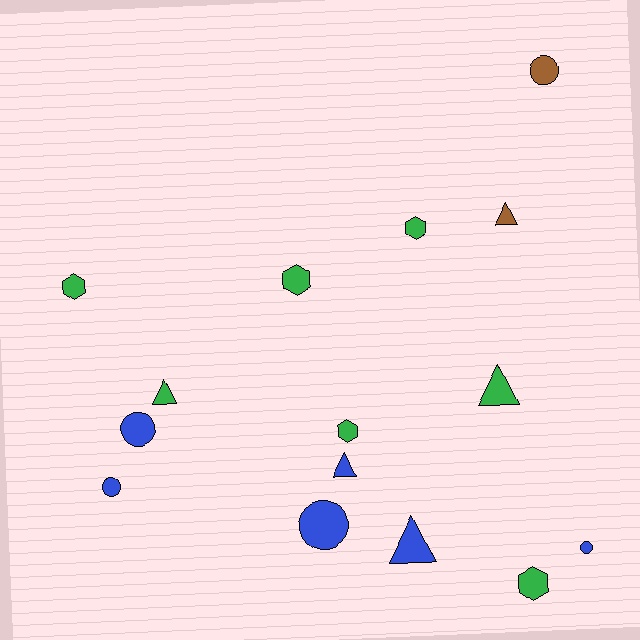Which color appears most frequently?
Green, with 7 objects.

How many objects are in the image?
There are 15 objects.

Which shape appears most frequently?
Hexagon, with 5 objects.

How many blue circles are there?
There are 4 blue circles.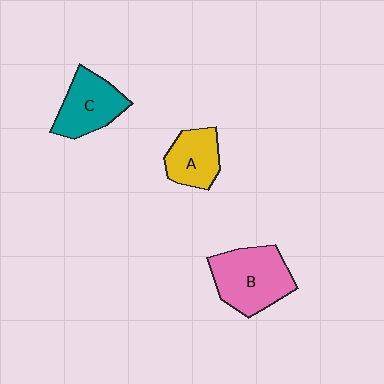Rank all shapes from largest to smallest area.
From largest to smallest: B (pink), C (teal), A (yellow).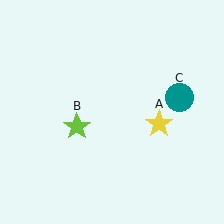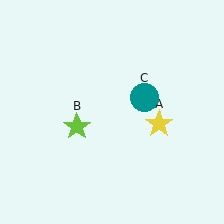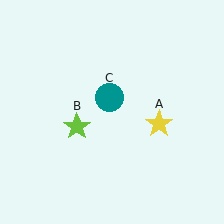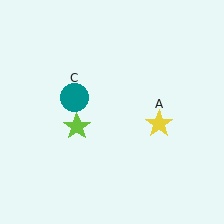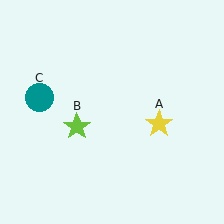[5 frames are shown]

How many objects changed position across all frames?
1 object changed position: teal circle (object C).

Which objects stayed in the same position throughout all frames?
Yellow star (object A) and lime star (object B) remained stationary.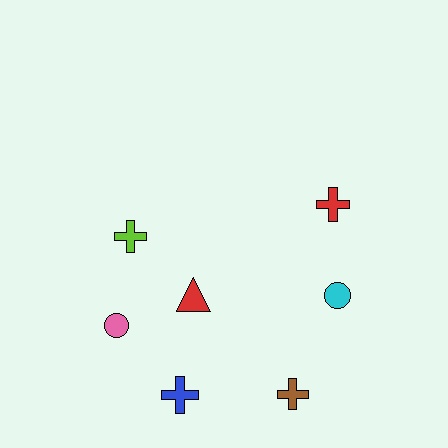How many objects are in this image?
There are 7 objects.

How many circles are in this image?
There are 2 circles.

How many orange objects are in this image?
There are no orange objects.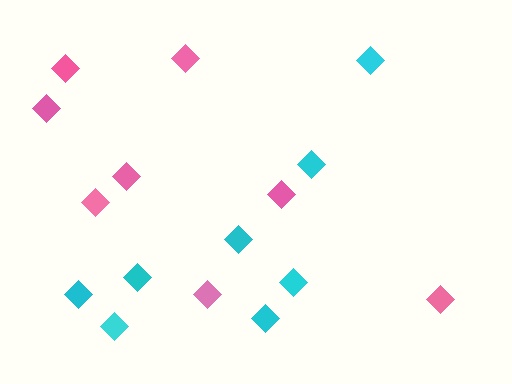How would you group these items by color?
There are 2 groups: one group of cyan diamonds (8) and one group of pink diamonds (8).